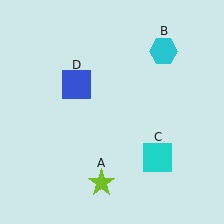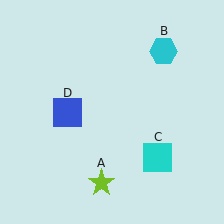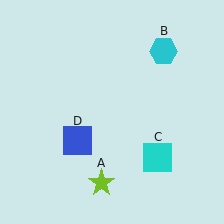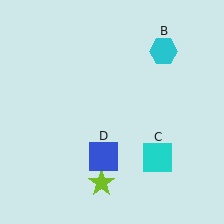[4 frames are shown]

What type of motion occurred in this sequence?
The blue square (object D) rotated counterclockwise around the center of the scene.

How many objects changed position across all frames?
1 object changed position: blue square (object D).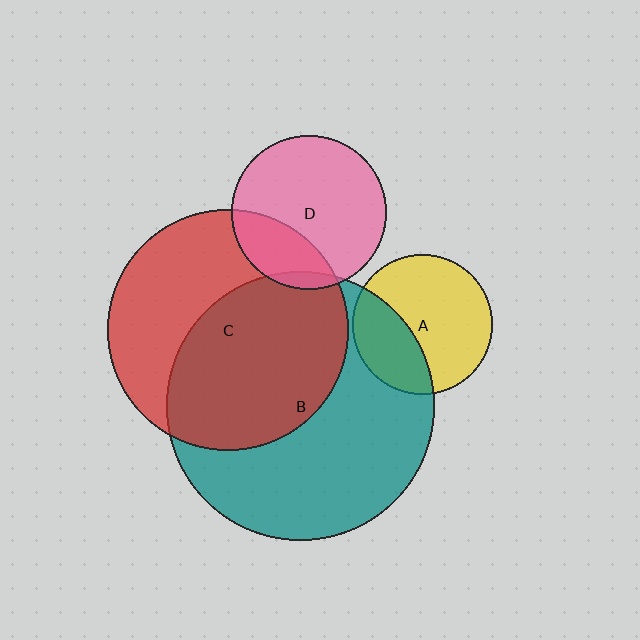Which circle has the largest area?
Circle B (teal).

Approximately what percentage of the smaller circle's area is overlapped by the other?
Approximately 35%.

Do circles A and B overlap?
Yes.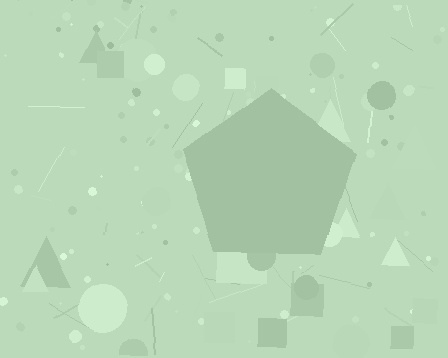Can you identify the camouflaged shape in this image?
The camouflaged shape is a pentagon.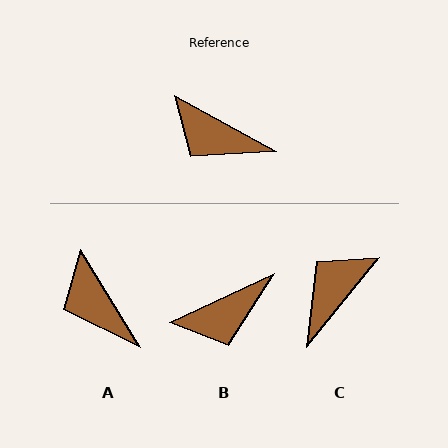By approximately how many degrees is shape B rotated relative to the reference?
Approximately 53 degrees counter-clockwise.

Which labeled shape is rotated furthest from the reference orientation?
C, about 101 degrees away.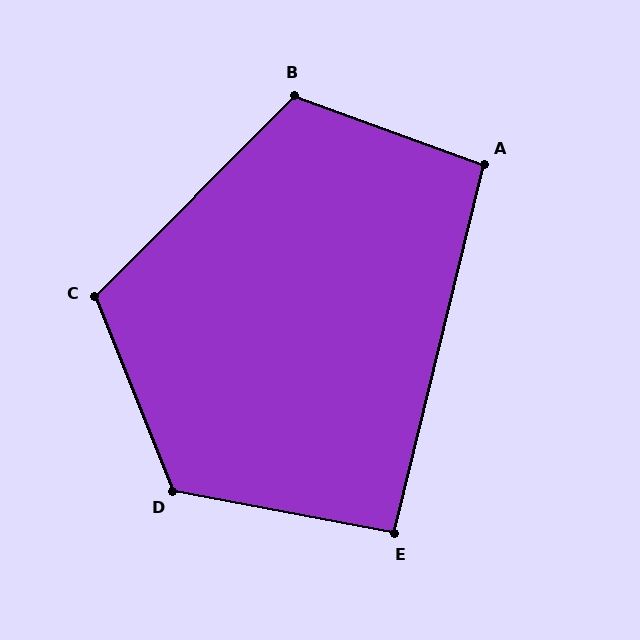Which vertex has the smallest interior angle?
E, at approximately 93 degrees.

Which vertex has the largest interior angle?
D, at approximately 122 degrees.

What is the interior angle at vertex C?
Approximately 114 degrees (obtuse).